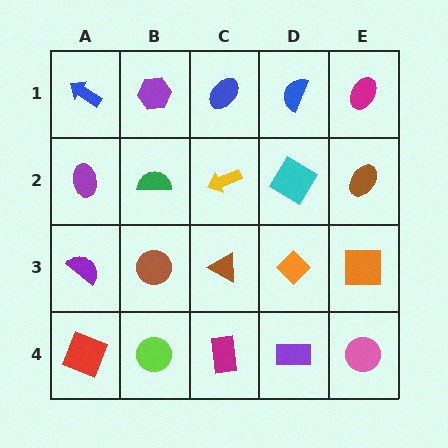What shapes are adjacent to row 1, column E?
A brown ellipse (row 2, column E), a blue semicircle (row 1, column D).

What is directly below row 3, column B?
A lime circle.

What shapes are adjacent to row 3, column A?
A purple ellipse (row 2, column A), a red square (row 4, column A), a brown circle (row 3, column B).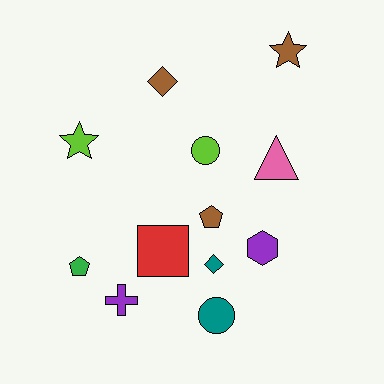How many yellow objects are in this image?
There are no yellow objects.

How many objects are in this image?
There are 12 objects.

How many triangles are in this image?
There is 1 triangle.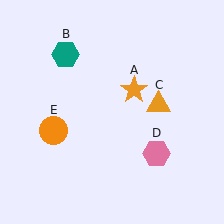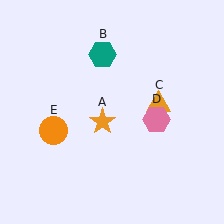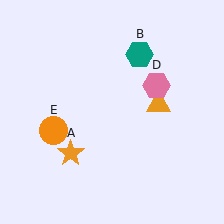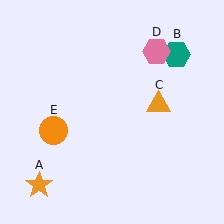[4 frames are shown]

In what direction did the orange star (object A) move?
The orange star (object A) moved down and to the left.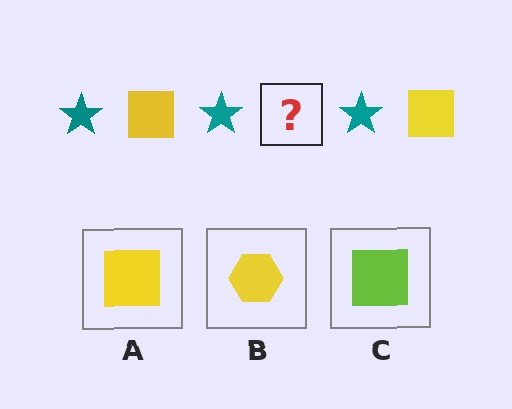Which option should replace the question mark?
Option A.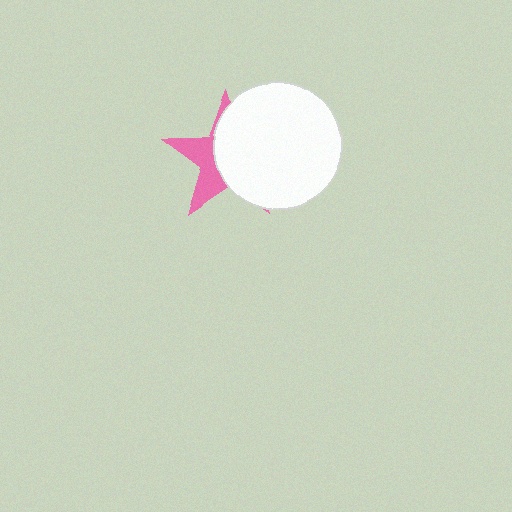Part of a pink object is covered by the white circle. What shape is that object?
It is a star.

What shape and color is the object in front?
The object in front is a white circle.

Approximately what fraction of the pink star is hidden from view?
Roughly 62% of the pink star is hidden behind the white circle.